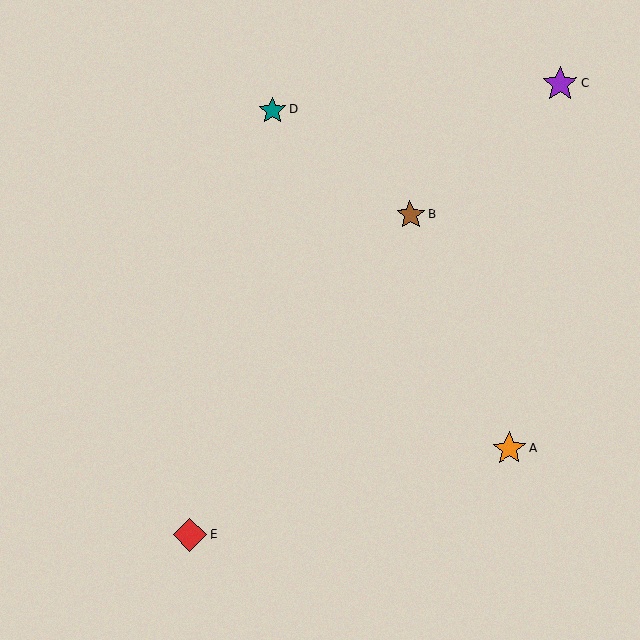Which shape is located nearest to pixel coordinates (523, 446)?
The orange star (labeled A) at (509, 449) is nearest to that location.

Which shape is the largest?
The purple star (labeled C) is the largest.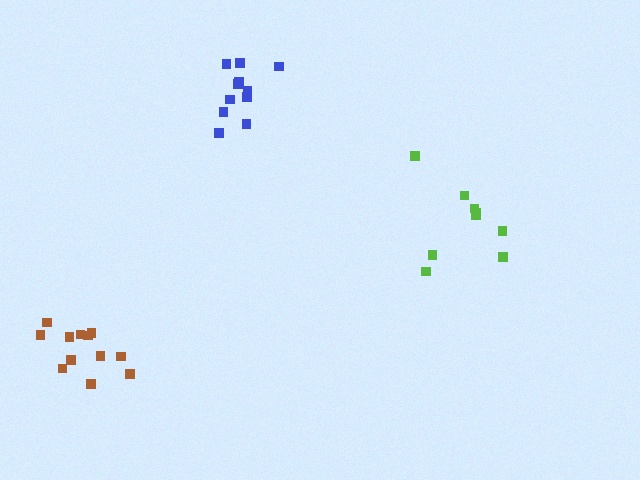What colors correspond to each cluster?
The clusters are colored: blue, brown, lime.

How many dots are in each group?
Group 1: 12 dots, Group 2: 12 dots, Group 3: 9 dots (33 total).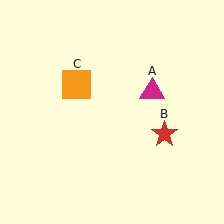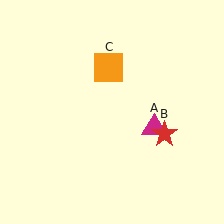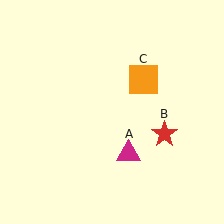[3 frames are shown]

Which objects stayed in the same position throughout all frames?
Red star (object B) remained stationary.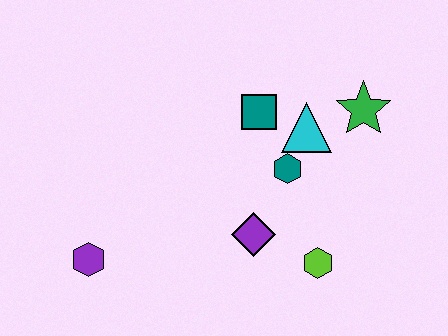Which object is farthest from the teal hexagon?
The purple hexagon is farthest from the teal hexagon.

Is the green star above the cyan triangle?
Yes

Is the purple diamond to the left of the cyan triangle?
Yes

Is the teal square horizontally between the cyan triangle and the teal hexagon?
No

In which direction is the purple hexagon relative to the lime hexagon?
The purple hexagon is to the left of the lime hexagon.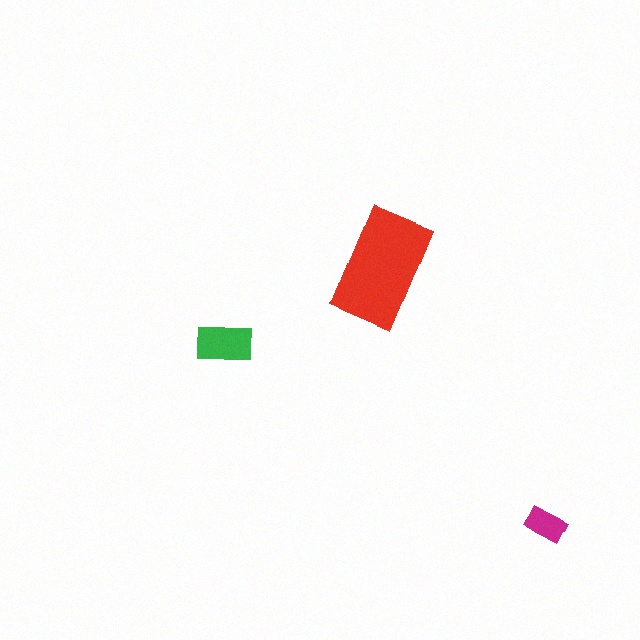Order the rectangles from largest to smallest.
the red one, the green one, the magenta one.